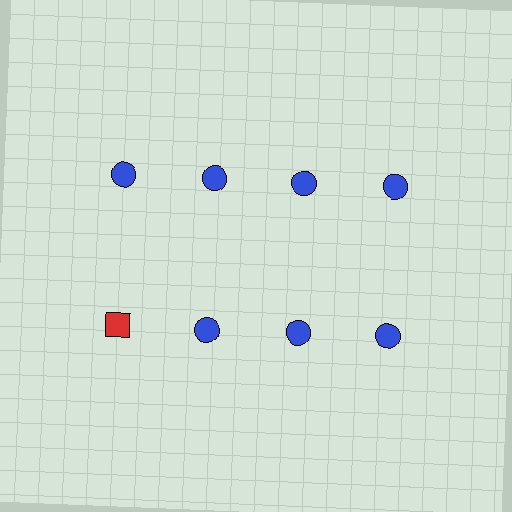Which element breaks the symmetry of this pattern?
The red square in the second row, leftmost column breaks the symmetry. All other shapes are blue circles.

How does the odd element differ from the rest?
It differs in both color (red instead of blue) and shape (square instead of circle).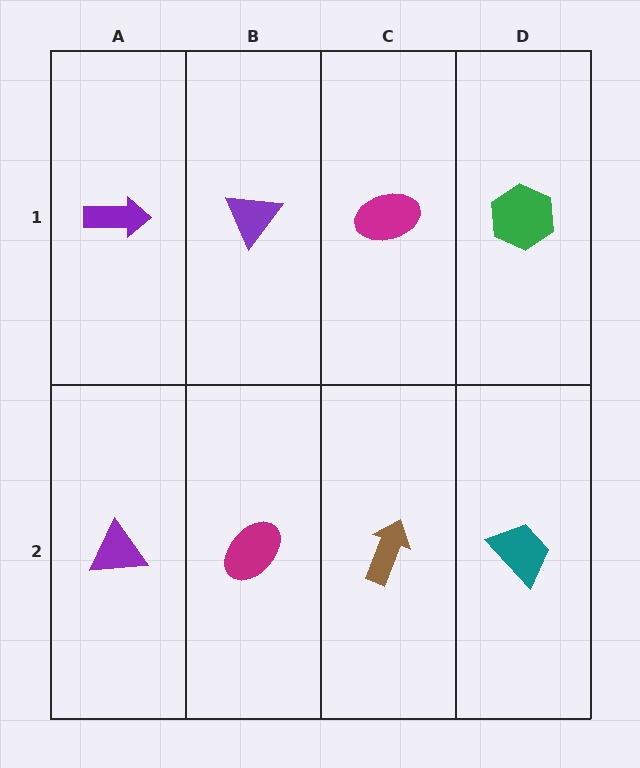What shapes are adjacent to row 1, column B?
A magenta ellipse (row 2, column B), a purple arrow (row 1, column A), a magenta ellipse (row 1, column C).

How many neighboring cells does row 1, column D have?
2.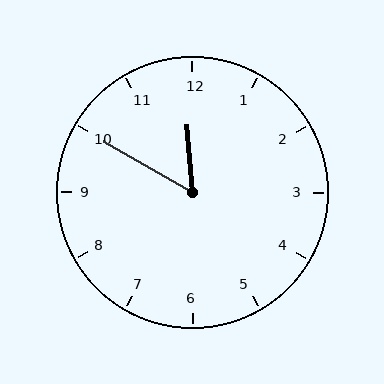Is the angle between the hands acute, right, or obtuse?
It is acute.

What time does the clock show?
11:50.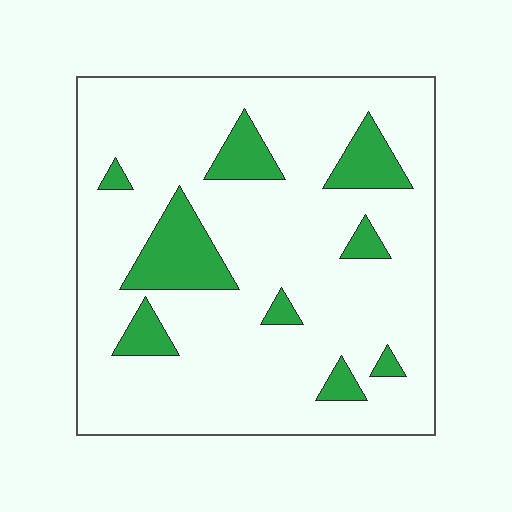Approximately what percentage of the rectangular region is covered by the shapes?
Approximately 15%.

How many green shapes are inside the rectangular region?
9.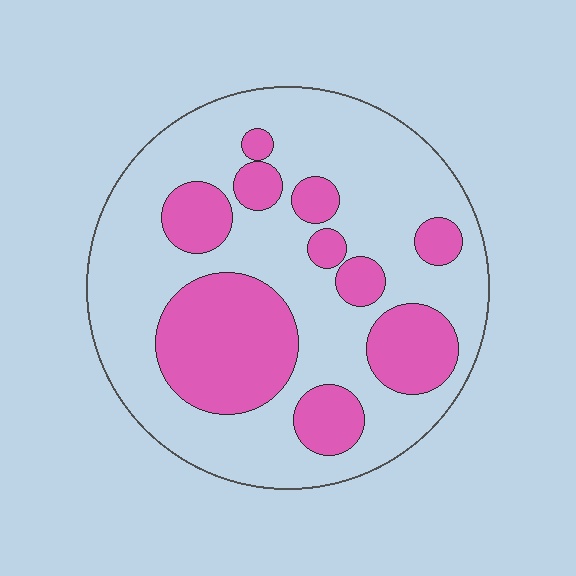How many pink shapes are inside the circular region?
10.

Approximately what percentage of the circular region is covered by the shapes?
Approximately 30%.